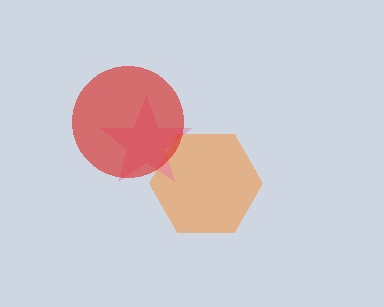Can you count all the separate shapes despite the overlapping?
Yes, there are 3 separate shapes.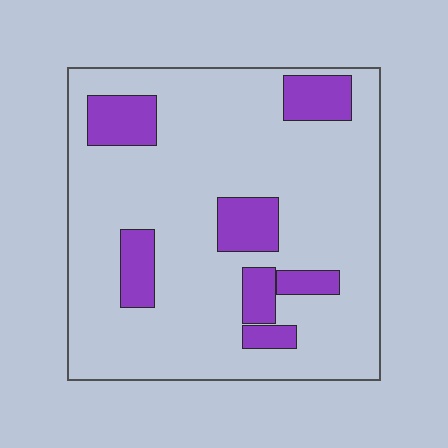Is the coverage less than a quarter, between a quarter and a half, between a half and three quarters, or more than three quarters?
Less than a quarter.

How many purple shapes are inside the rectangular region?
7.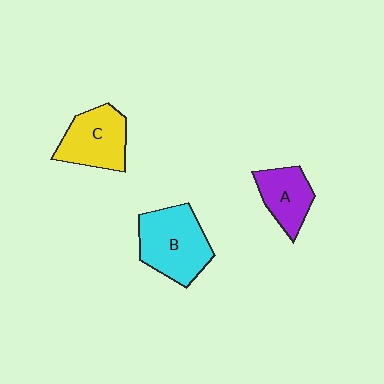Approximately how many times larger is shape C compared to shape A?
Approximately 1.3 times.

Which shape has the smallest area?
Shape A (purple).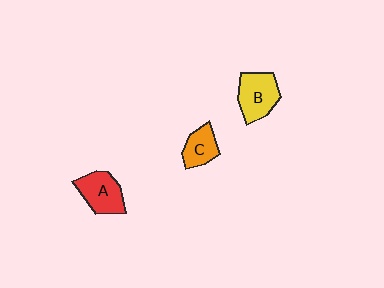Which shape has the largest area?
Shape B (yellow).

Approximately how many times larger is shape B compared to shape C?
Approximately 1.5 times.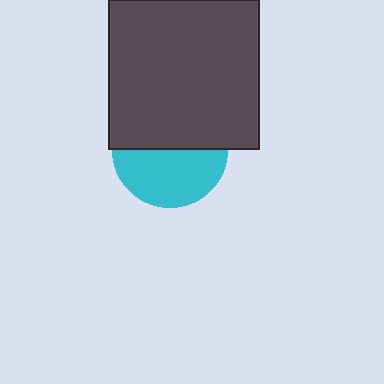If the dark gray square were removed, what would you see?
You would see the complete cyan circle.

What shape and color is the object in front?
The object in front is a dark gray square.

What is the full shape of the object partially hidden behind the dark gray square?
The partially hidden object is a cyan circle.